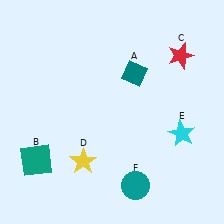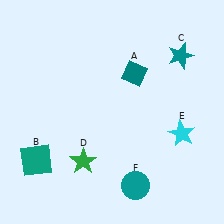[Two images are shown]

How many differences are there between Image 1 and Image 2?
There are 2 differences between the two images.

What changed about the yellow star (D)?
In Image 1, D is yellow. In Image 2, it changed to green.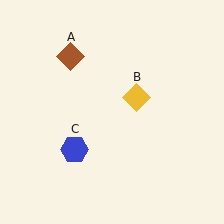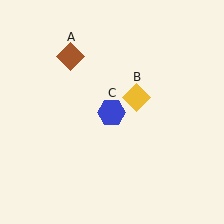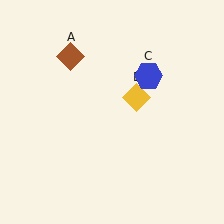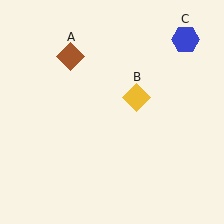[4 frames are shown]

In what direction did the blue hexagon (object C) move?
The blue hexagon (object C) moved up and to the right.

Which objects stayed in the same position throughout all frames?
Brown diamond (object A) and yellow diamond (object B) remained stationary.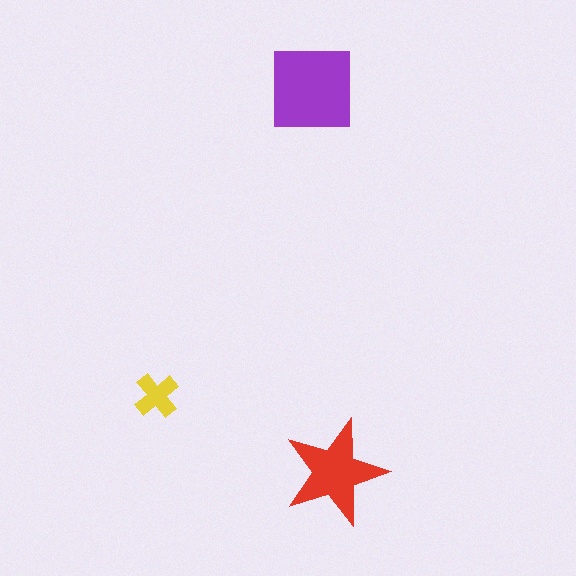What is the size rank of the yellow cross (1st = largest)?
3rd.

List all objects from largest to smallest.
The purple square, the red star, the yellow cross.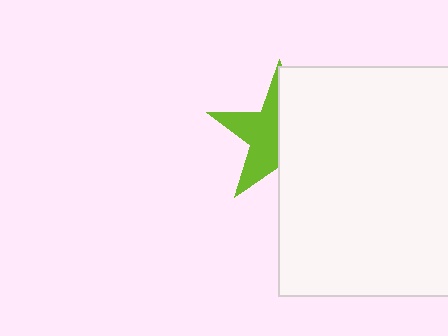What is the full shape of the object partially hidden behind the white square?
The partially hidden object is a lime star.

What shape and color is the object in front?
The object in front is a white square.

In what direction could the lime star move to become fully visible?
The lime star could move left. That would shift it out from behind the white square entirely.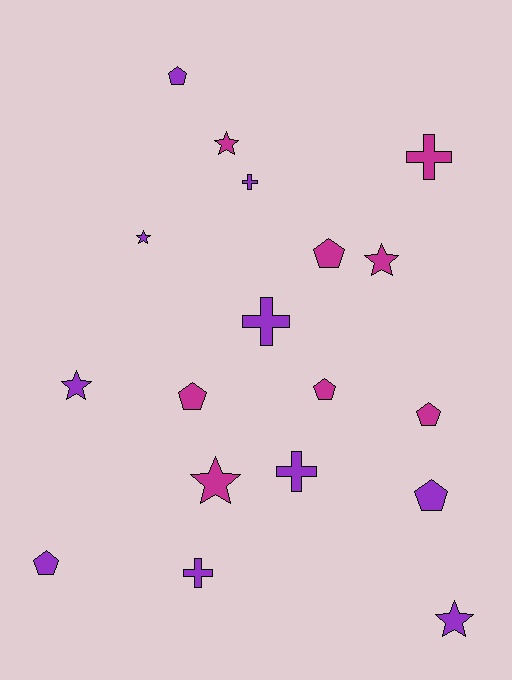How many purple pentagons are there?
There are 3 purple pentagons.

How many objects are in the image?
There are 18 objects.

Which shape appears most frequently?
Pentagon, with 7 objects.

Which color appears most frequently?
Purple, with 10 objects.